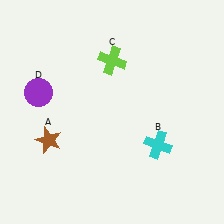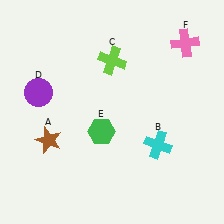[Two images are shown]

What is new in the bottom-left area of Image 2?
A green hexagon (E) was added in the bottom-left area of Image 2.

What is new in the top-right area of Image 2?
A pink cross (F) was added in the top-right area of Image 2.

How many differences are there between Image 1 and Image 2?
There are 2 differences between the two images.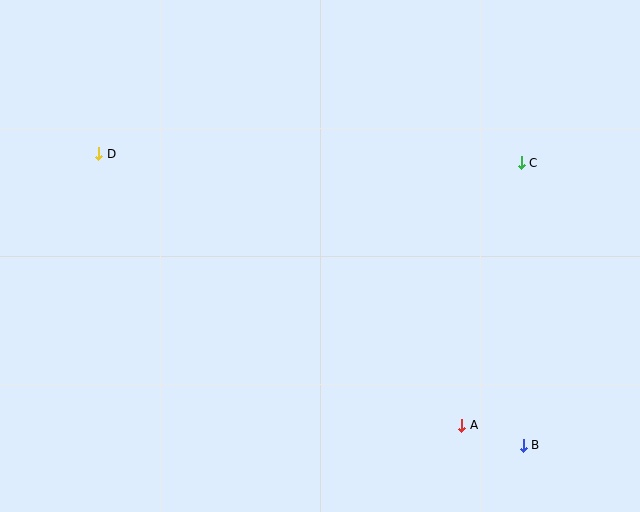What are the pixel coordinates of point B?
Point B is at (523, 445).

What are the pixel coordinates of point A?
Point A is at (462, 425).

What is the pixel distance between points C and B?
The distance between C and B is 282 pixels.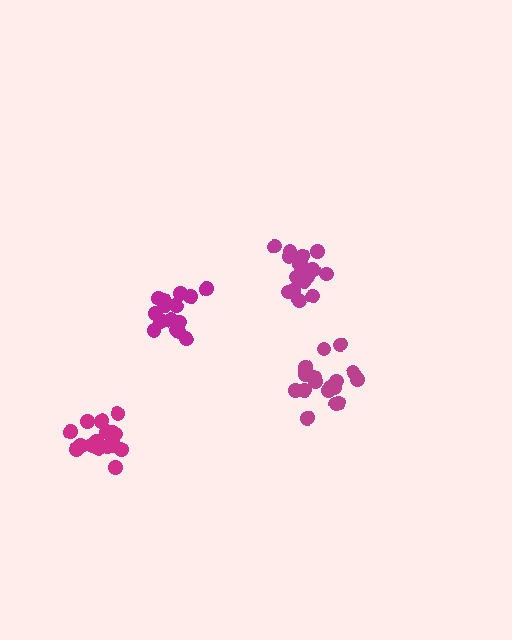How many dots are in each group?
Group 1: 18 dots, Group 2: 16 dots, Group 3: 21 dots, Group 4: 17 dots (72 total).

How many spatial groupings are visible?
There are 4 spatial groupings.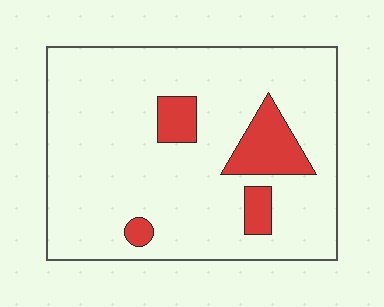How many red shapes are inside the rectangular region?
4.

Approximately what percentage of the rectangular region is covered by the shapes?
Approximately 15%.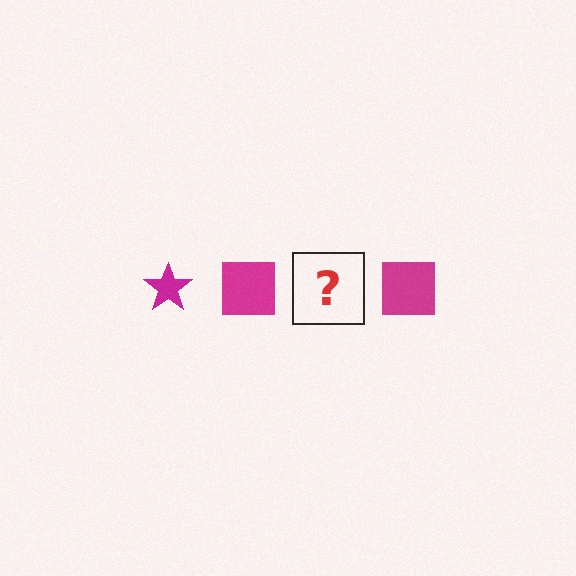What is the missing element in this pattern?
The missing element is a magenta star.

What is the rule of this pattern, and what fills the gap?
The rule is that the pattern cycles through star, square shapes in magenta. The gap should be filled with a magenta star.